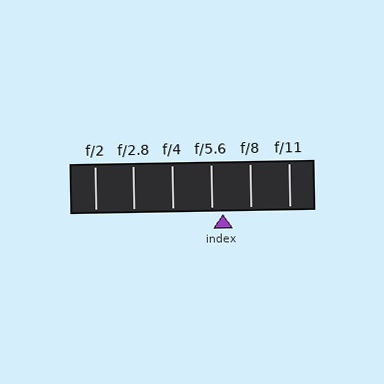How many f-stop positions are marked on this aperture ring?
There are 6 f-stop positions marked.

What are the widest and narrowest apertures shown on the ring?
The widest aperture shown is f/2 and the narrowest is f/11.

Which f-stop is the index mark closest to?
The index mark is closest to f/5.6.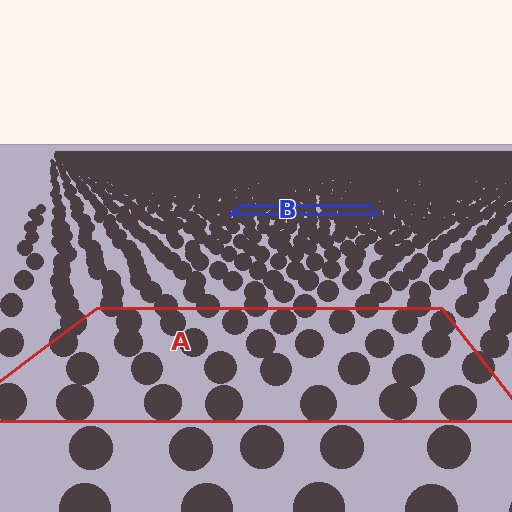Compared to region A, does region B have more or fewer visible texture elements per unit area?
Region B has more texture elements per unit area — they are packed more densely because it is farther away.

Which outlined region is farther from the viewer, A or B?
Region B is farther from the viewer — the texture elements inside it appear smaller and more densely packed.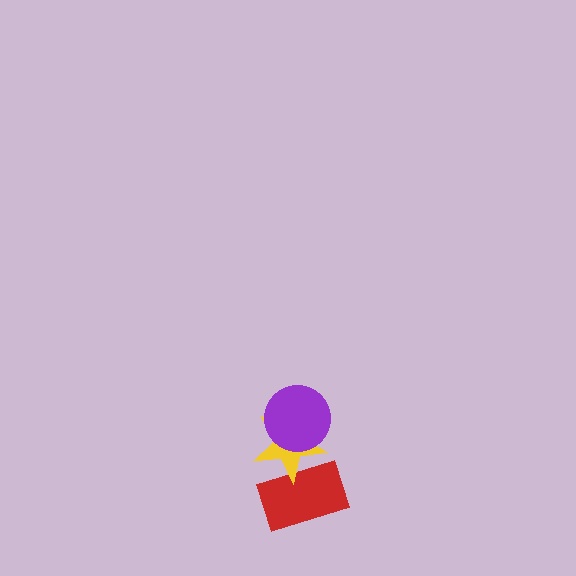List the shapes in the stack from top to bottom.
From top to bottom: the purple circle, the yellow star, the red rectangle.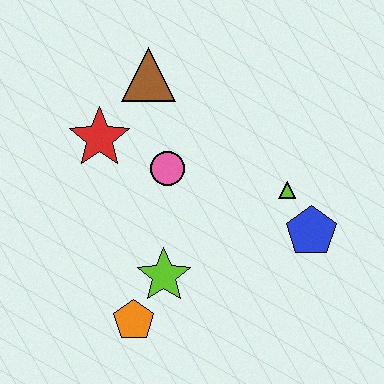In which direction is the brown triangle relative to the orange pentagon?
The brown triangle is above the orange pentagon.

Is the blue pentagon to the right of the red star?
Yes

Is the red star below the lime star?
No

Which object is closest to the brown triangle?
The red star is closest to the brown triangle.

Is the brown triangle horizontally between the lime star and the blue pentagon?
No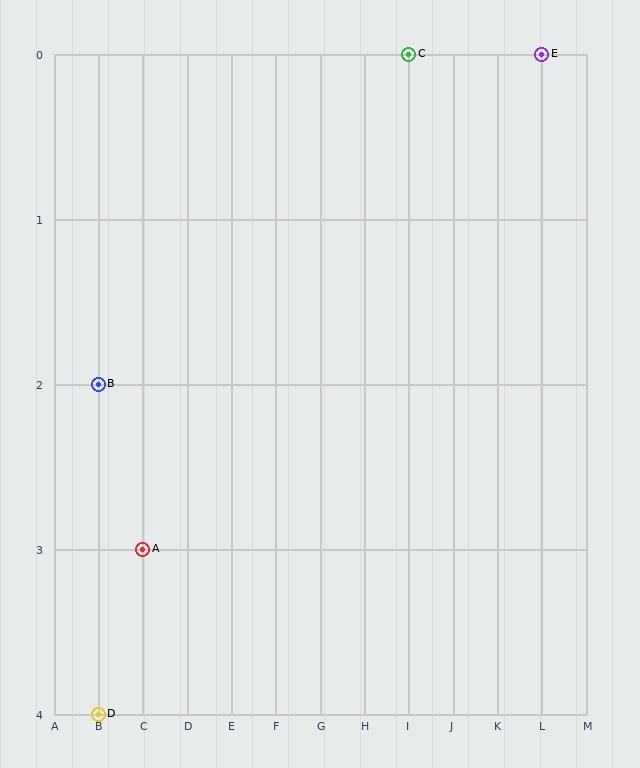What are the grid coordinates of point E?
Point E is at grid coordinates (L, 0).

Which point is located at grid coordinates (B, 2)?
Point B is at (B, 2).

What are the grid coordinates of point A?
Point A is at grid coordinates (C, 3).